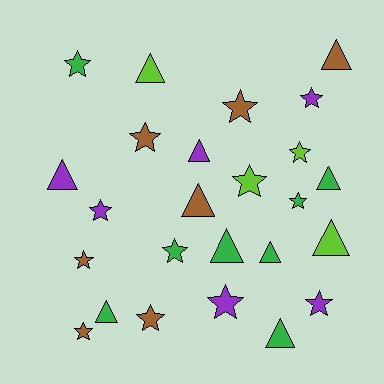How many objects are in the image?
There are 25 objects.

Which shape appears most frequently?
Star, with 14 objects.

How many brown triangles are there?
There are 2 brown triangles.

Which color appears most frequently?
Green, with 8 objects.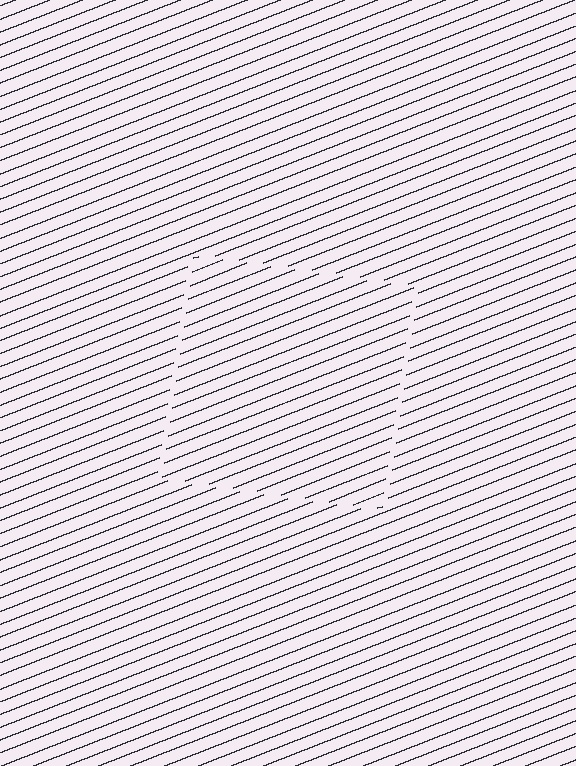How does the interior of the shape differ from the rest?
The interior of the shape contains the same grating, shifted by half a period — the contour is defined by the phase discontinuity where line-ends from the inner and outer gratings abut.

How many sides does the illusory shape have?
4 sides — the line-ends trace a square.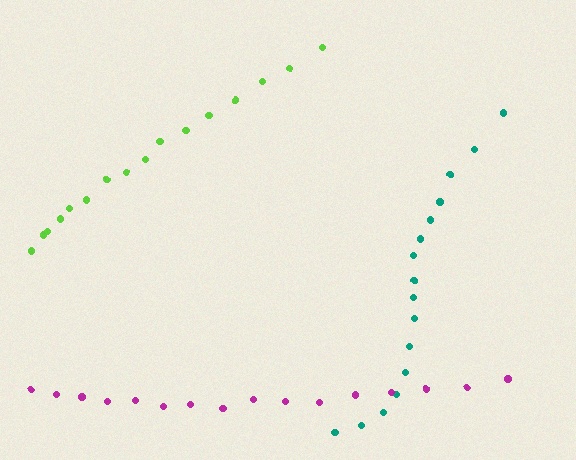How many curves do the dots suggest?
There are 3 distinct paths.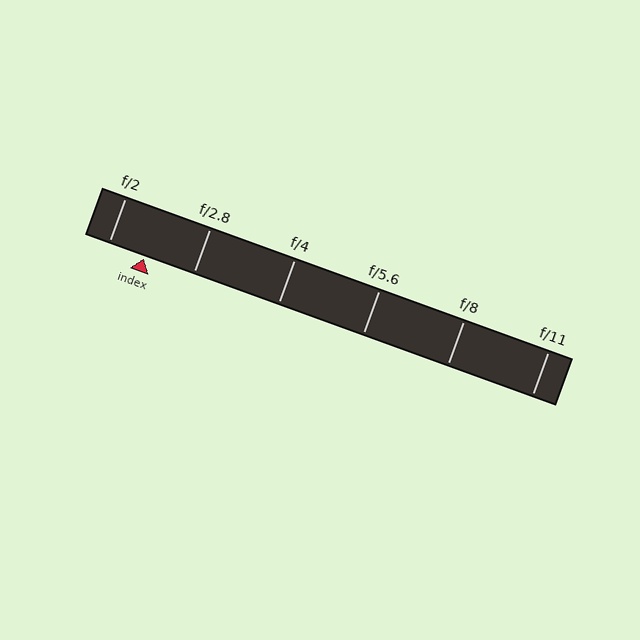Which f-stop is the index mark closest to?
The index mark is closest to f/2.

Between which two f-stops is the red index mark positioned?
The index mark is between f/2 and f/2.8.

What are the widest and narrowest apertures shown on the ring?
The widest aperture shown is f/2 and the narrowest is f/11.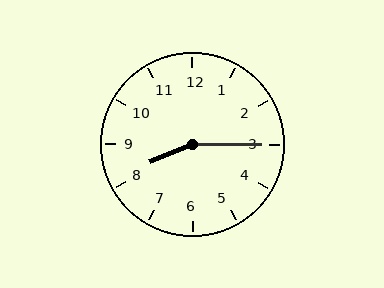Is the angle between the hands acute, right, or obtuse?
It is obtuse.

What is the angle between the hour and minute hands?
Approximately 158 degrees.